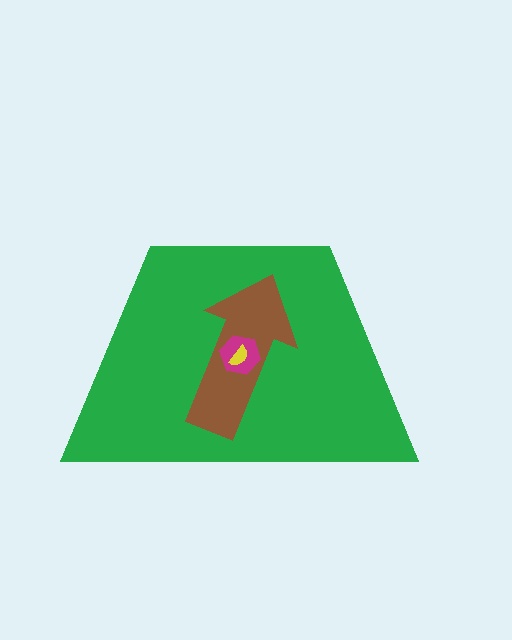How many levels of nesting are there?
4.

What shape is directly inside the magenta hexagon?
The yellow semicircle.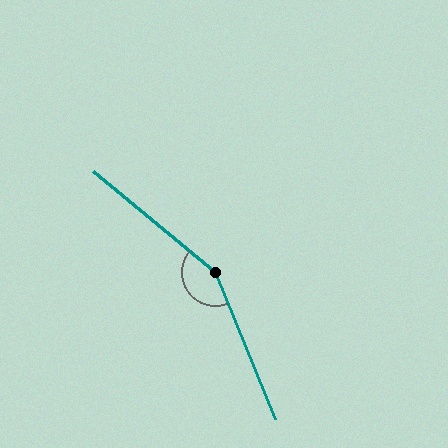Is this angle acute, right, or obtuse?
It is obtuse.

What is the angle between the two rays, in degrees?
Approximately 152 degrees.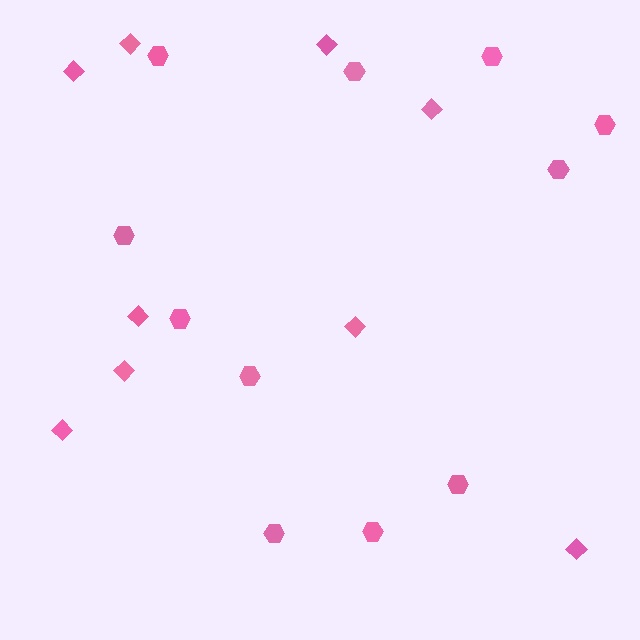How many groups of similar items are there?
There are 2 groups: one group of diamonds (9) and one group of hexagons (11).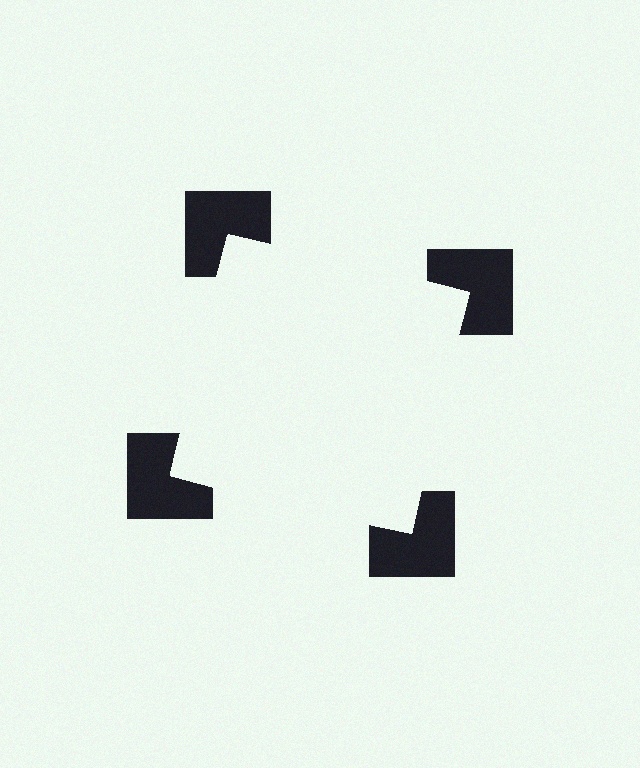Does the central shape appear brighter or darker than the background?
It typically appears slightly brighter than the background, even though no actual brightness change is drawn.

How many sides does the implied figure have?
4 sides.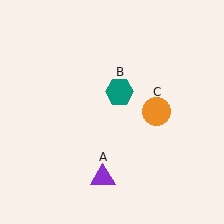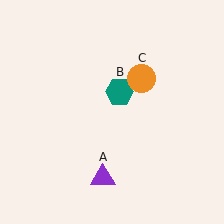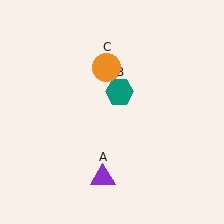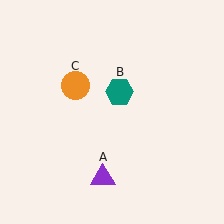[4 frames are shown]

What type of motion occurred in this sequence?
The orange circle (object C) rotated counterclockwise around the center of the scene.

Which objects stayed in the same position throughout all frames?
Purple triangle (object A) and teal hexagon (object B) remained stationary.